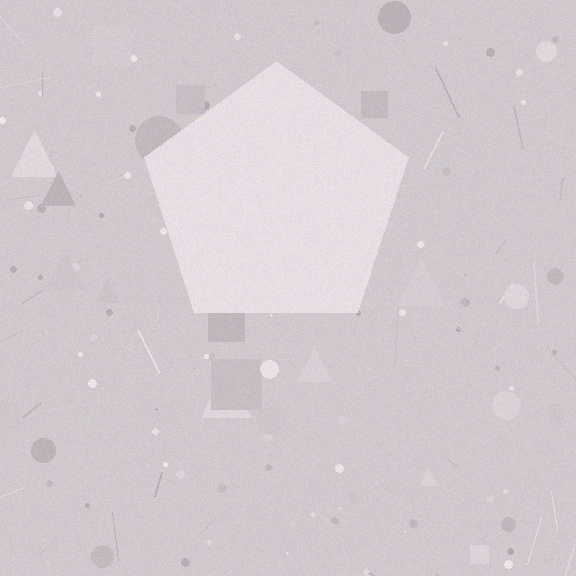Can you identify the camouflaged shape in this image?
The camouflaged shape is a pentagon.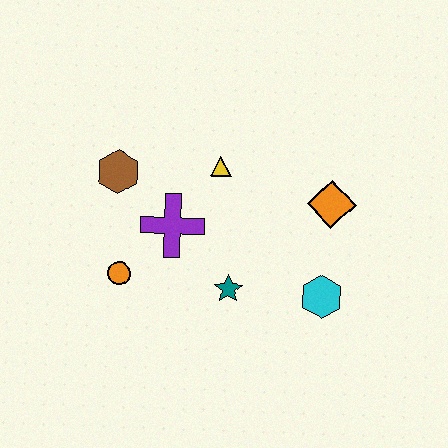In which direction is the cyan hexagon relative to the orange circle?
The cyan hexagon is to the right of the orange circle.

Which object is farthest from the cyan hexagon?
The brown hexagon is farthest from the cyan hexagon.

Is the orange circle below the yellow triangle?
Yes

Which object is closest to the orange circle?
The purple cross is closest to the orange circle.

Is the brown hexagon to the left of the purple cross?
Yes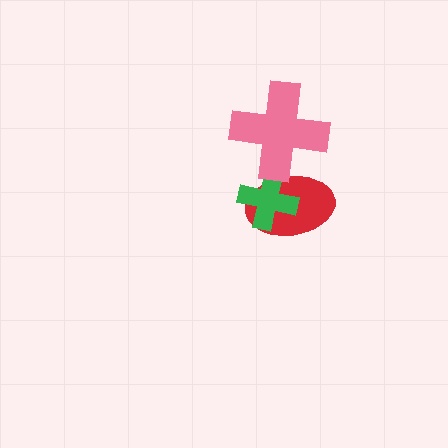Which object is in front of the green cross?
The pink cross is in front of the green cross.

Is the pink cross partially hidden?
No, no other shape covers it.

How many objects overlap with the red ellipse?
2 objects overlap with the red ellipse.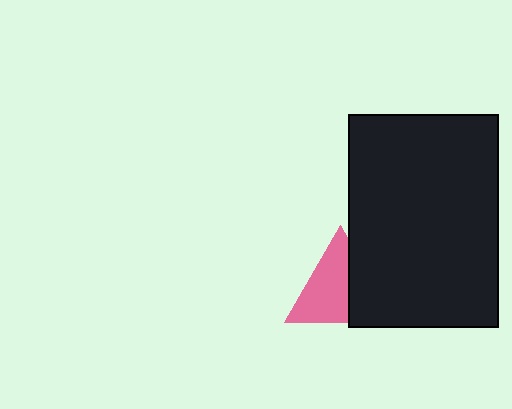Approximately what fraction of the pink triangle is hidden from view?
Roughly 38% of the pink triangle is hidden behind the black rectangle.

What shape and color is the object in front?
The object in front is a black rectangle.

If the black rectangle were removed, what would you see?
You would see the complete pink triangle.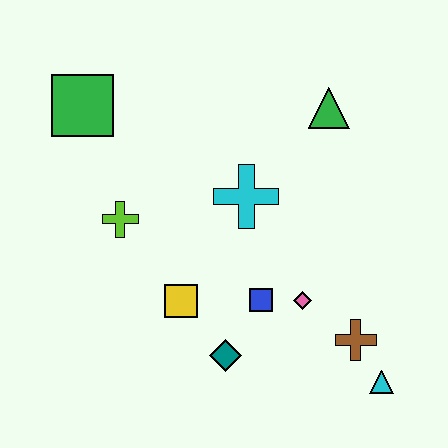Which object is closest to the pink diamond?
The blue square is closest to the pink diamond.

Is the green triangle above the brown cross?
Yes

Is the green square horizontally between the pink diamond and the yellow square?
No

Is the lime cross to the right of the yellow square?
No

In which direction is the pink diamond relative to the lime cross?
The pink diamond is to the right of the lime cross.